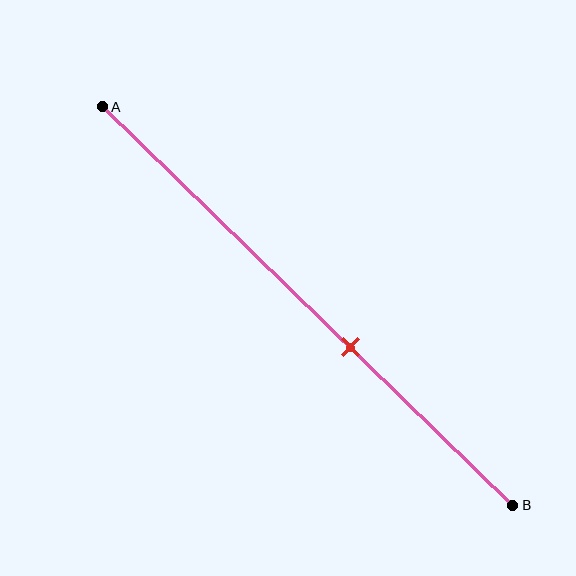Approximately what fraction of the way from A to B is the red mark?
The red mark is approximately 60% of the way from A to B.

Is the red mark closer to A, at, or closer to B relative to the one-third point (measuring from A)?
The red mark is closer to point B than the one-third point of segment AB.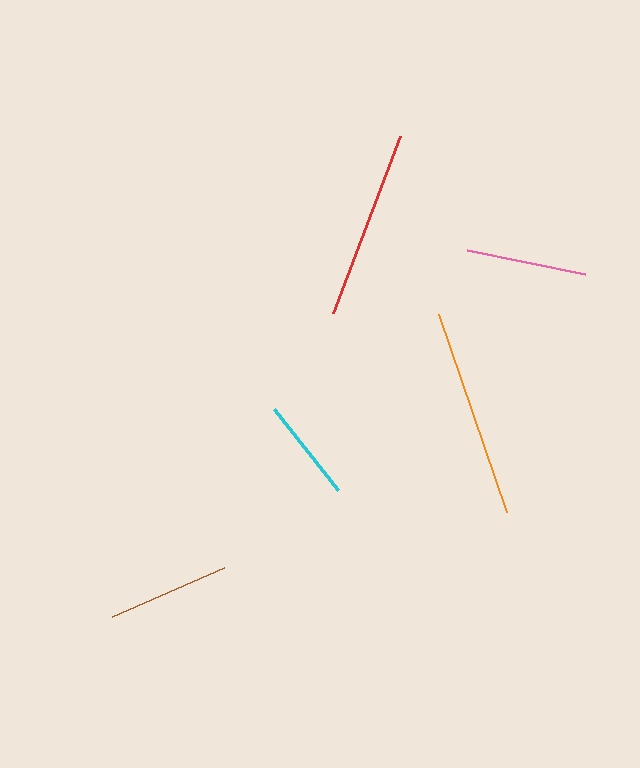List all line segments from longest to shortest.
From longest to shortest: orange, red, brown, pink, cyan.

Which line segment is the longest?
The orange line is the longest at approximately 209 pixels.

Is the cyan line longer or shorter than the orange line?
The orange line is longer than the cyan line.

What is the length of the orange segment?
The orange segment is approximately 209 pixels long.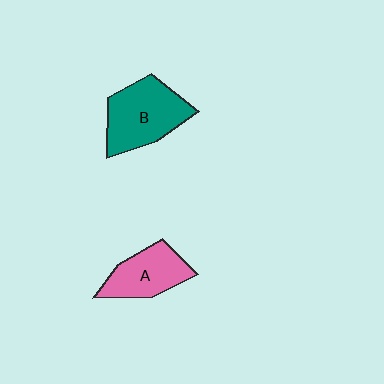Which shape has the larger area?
Shape B (teal).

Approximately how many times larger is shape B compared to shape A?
Approximately 1.3 times.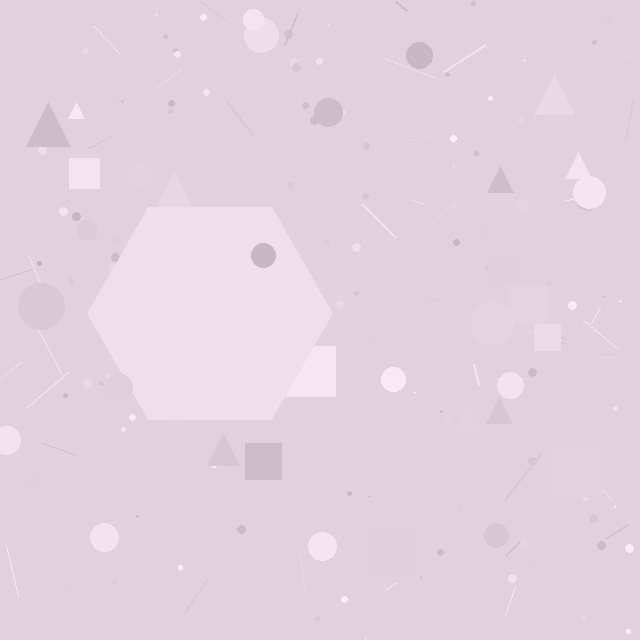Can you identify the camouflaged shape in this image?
The camouflaged shape is a hexagon.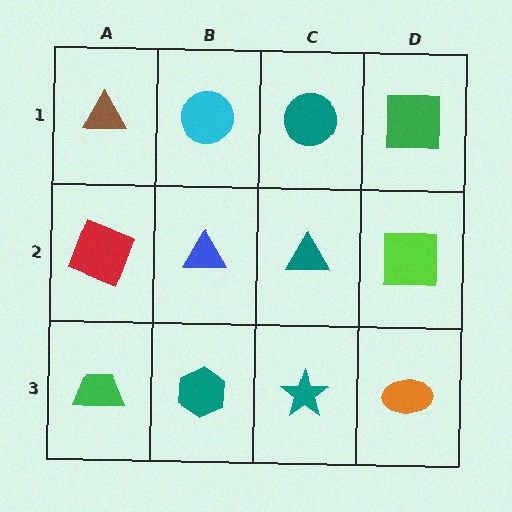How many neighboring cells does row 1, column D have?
2.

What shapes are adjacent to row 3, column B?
A blue triangle (row 2, column B), a green trapezoid (row 3, column A), a teal star (row 3, column C).